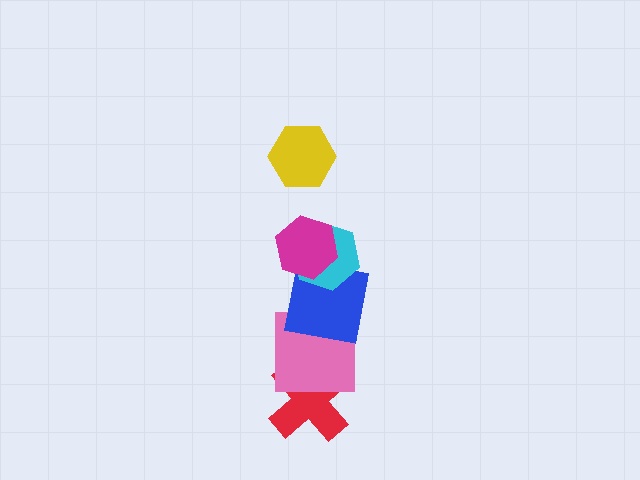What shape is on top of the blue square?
The cyan hexagon is on top of the blue square.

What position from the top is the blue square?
The blue square is 4th from the top.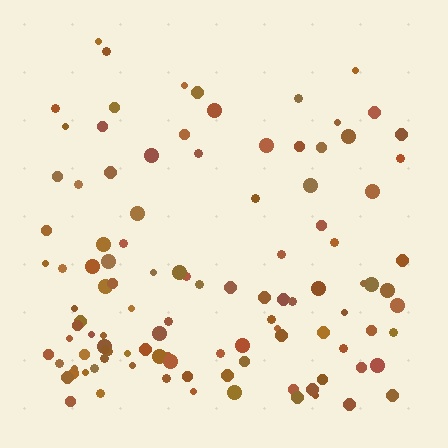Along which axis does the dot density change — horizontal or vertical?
Vertical.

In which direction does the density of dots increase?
From top to bottom, with the bottom side densest.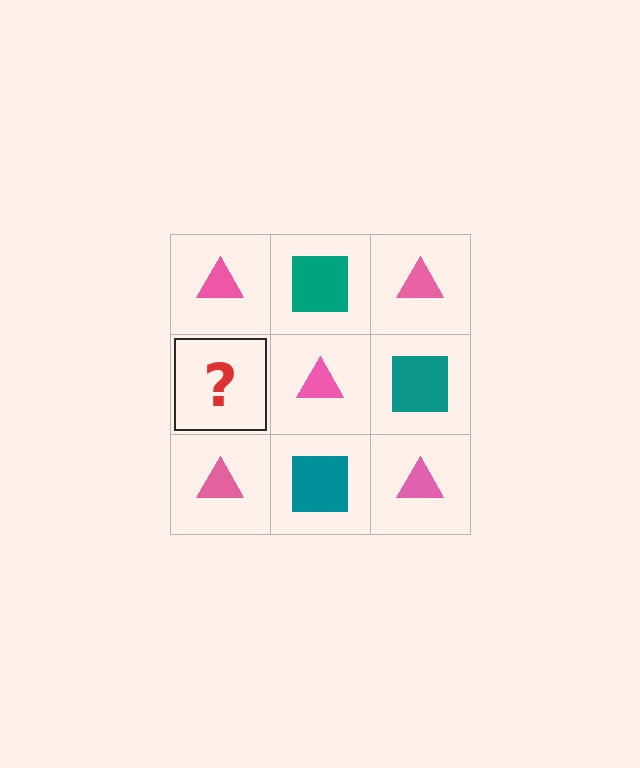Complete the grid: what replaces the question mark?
The question mark should be replaced with a teal square.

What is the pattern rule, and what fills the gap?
The rule is that it alternates pink triangle and teal square in a checkerboard pattern. The gap should be filled with a teal square.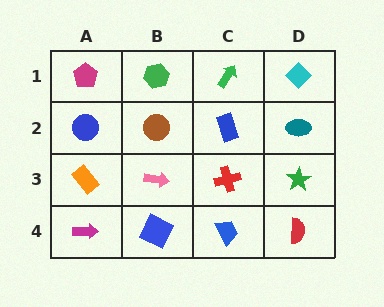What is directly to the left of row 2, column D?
A blue rectangle.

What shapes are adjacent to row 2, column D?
A cyan diamond (row 1, column D), a green star (row 3, column D), a blue rectangle (row 2, column C).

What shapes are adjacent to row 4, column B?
A pink arrow (row 3, column B), a magenta arrow (row 4, column A), a blue trapezoid (row 4, column C).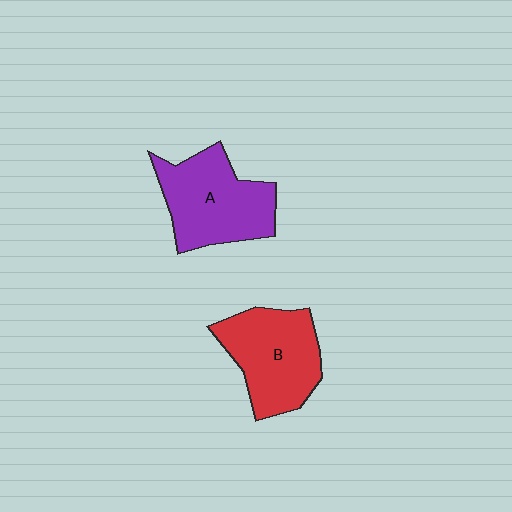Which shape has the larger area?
Shape A (purple).